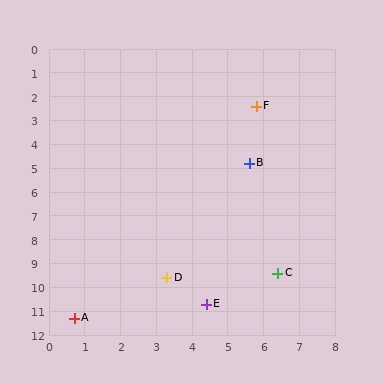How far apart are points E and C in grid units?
Points E and C are about 2.4 grid units apart.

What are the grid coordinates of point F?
Point F is at approximately (5.8, 2.4).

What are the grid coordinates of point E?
Point E is at approximately (4.4, 10.7).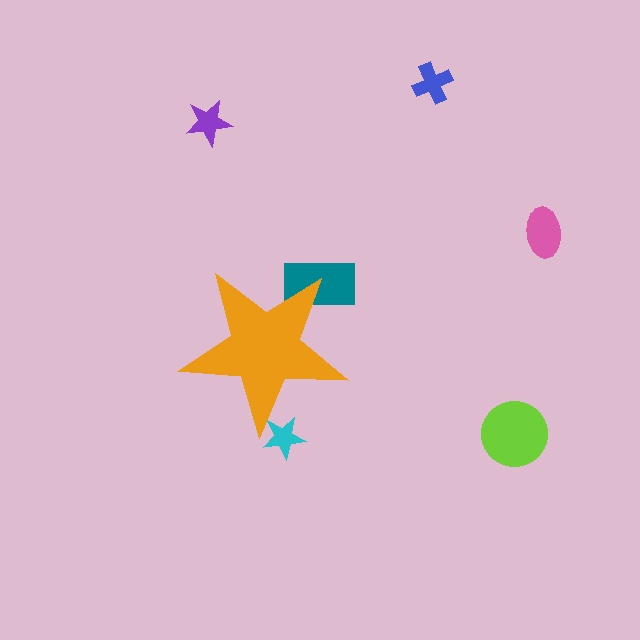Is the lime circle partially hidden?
No, the lime circle is fully visible.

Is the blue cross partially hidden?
No, the blue cross is fully visible.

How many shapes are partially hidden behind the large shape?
2 shapes are partially hidden.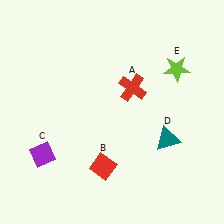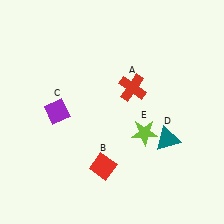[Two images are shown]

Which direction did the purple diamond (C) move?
The purple diamond (C) moved up.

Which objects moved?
The objects that moved are: the purple diamond (C), the lime star (E).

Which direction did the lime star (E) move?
The lime star (E) moved down.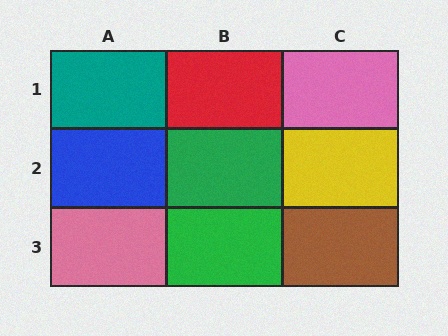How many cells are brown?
1 cell is brown.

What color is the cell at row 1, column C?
Pink.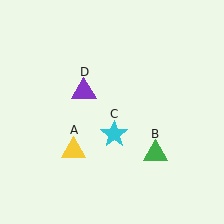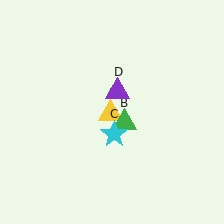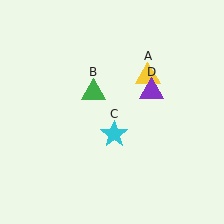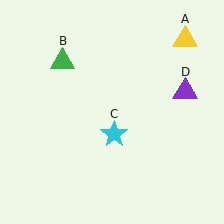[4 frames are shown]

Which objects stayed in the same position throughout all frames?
Cyan star (object C) remained stationary.